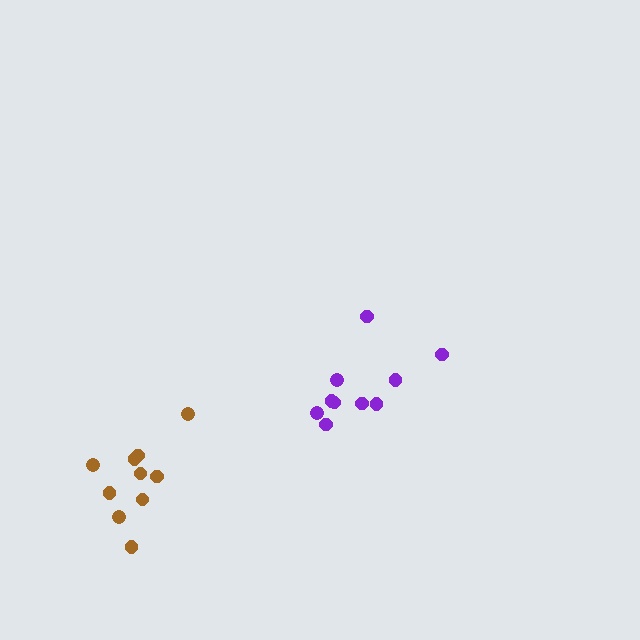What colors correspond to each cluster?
The clusters are colored: purple, brown.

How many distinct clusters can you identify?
There are 2 distinct clusters.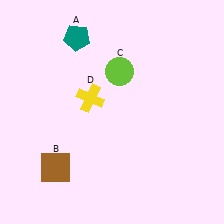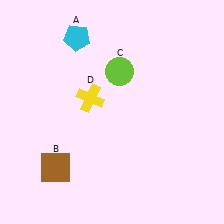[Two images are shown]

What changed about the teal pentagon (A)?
In Image 1, A is teal. In Image 2, it changed to cyan.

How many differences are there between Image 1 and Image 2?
There is 1 difference between the two images.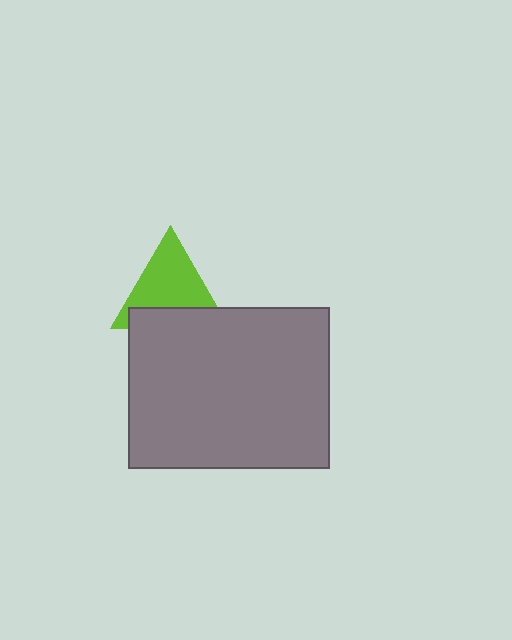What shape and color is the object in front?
The object in front is a gray rectangle.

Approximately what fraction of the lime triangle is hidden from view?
Roughly 34% of the lime triangle is hidden behind the gray rectangle.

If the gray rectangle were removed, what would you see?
You would see the complete lime triangle.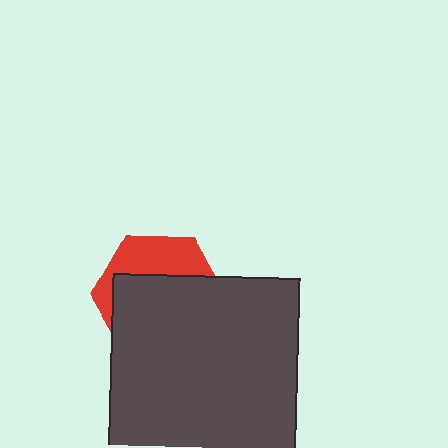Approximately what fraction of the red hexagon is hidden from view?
Roughly 66% of the red hexagon is hidden behind the dark gray square.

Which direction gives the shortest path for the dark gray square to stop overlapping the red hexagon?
Moving down gives the shortest separation.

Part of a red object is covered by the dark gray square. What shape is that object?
It is a hexagon.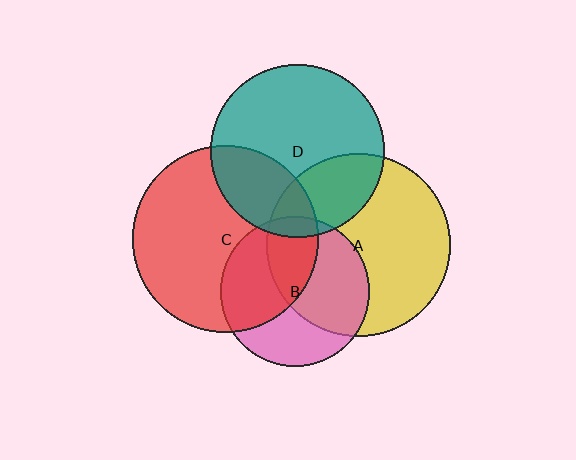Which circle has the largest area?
Circle C (red).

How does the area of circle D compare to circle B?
Approximately 1.3 times.